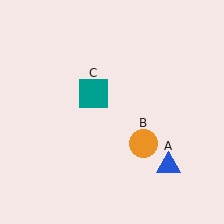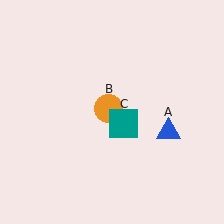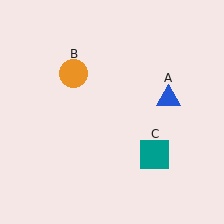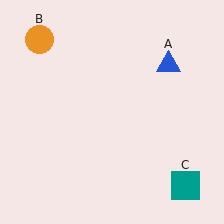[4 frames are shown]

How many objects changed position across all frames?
3 objects changed position: blue triangle (object A), orange circle (object B), teal square (object C).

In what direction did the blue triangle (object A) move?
The blue triangle (object A) moved up.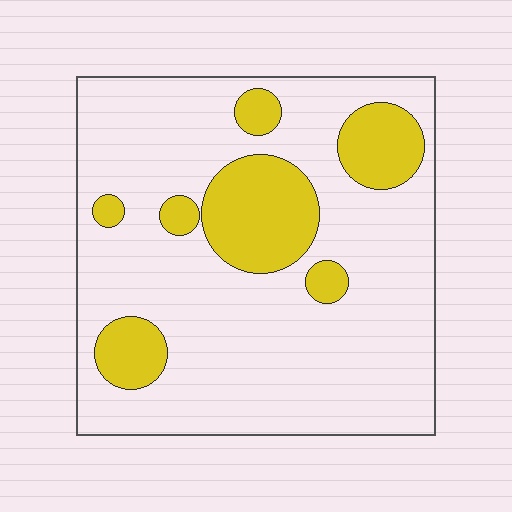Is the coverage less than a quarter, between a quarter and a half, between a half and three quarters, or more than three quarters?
Less than a quarter.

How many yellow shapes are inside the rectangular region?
7.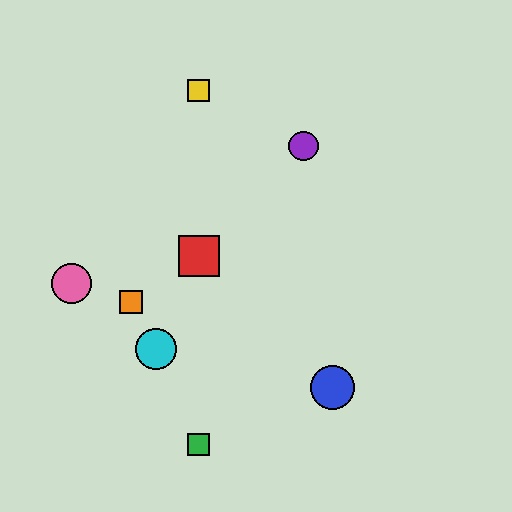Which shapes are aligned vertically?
The red square, the green square, the yellow square are aligned vertically.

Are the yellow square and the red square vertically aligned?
Yes, both are at x≈199.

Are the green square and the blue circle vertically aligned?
No, the green square is at x≈199 and the blue circle is at x≈332.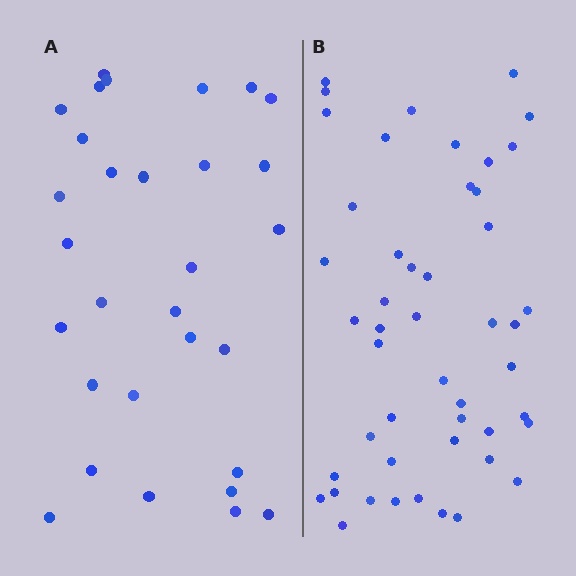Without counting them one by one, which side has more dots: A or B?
Region B (the right region) has more dots.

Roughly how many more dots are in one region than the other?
Region B has approximately 20 more dots than region A.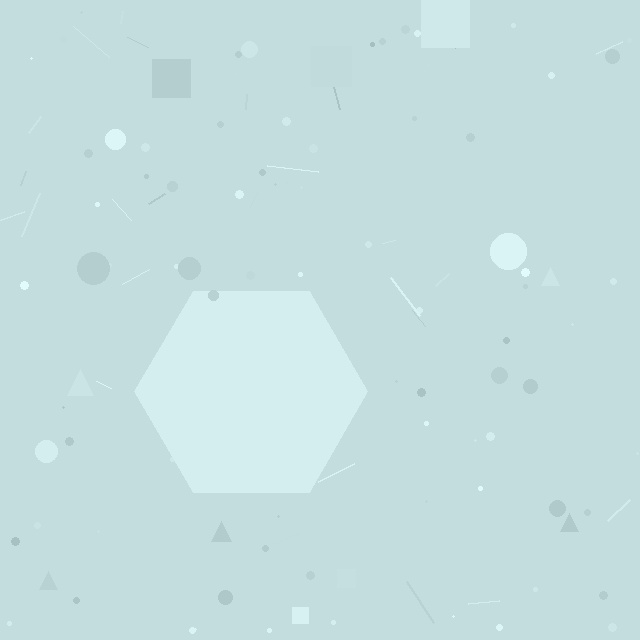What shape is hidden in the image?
A hexagon is hidden in the image.